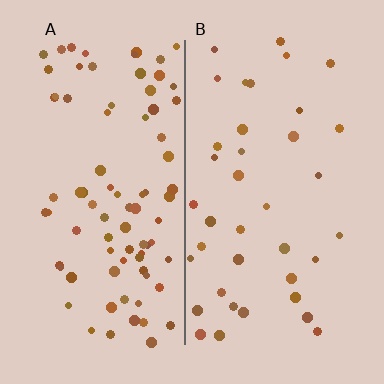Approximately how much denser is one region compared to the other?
Approximately 2.2× — region A over region B.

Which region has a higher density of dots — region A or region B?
A (the left).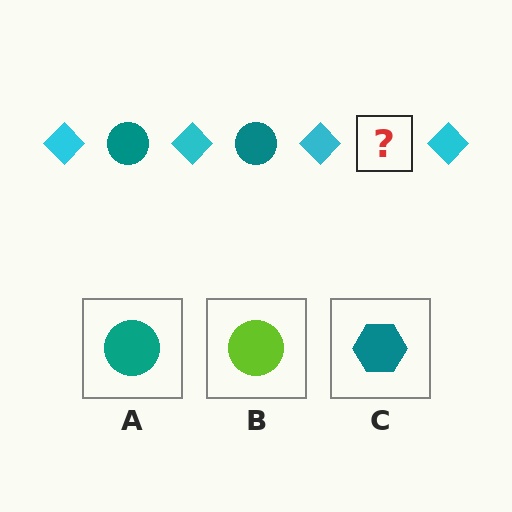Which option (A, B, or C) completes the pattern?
A.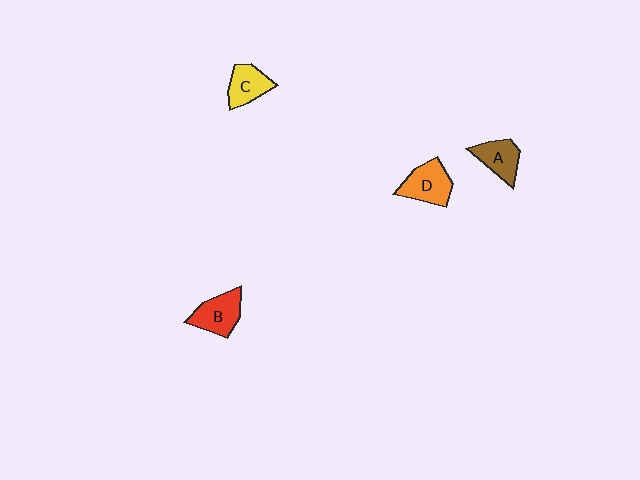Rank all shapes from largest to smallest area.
From largest to smallest: D (orange), B (red), A (brown), C (yellow).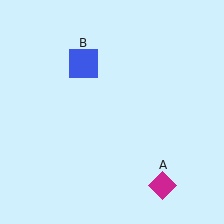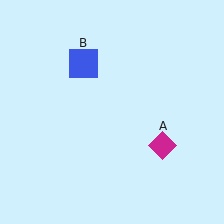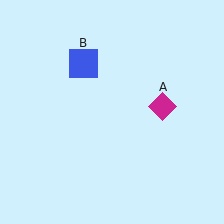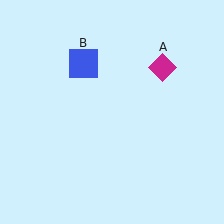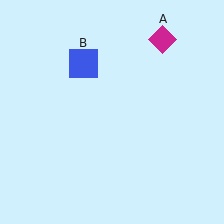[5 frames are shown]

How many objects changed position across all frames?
1 object changed position: magenta diamond (object A).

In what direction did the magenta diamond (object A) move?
The magenta diamond (object A) moved up.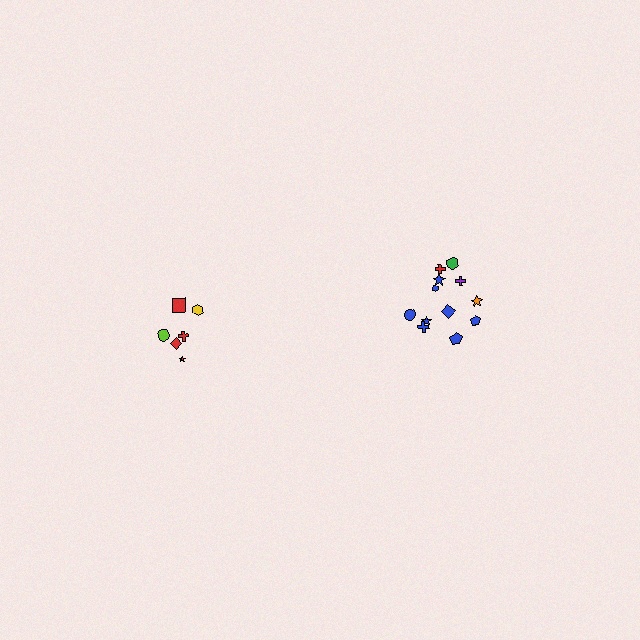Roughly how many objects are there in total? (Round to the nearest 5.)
Roughly 20 objects in total.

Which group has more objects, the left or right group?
The right group.